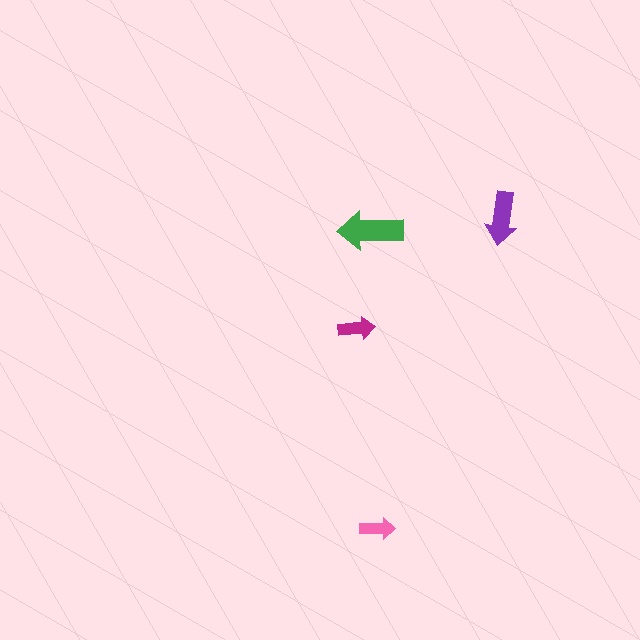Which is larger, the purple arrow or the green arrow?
The green one.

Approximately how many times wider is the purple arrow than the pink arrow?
About 1.5 times wider.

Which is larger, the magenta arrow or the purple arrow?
The purple one.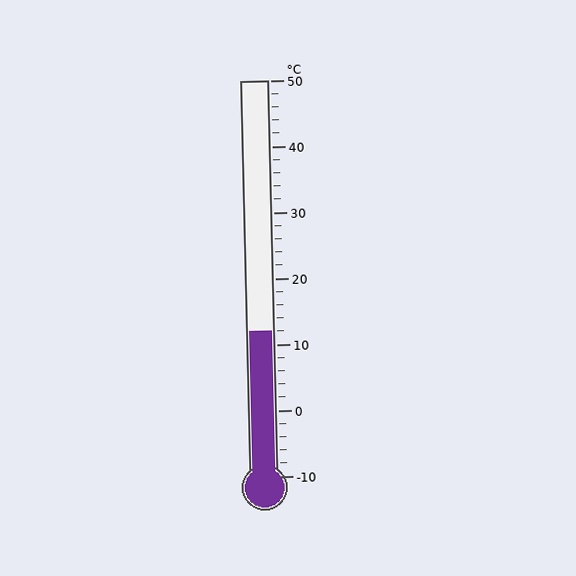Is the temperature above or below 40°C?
The temperature is below 40°C.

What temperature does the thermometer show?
The thermometer shows approximately 12°C.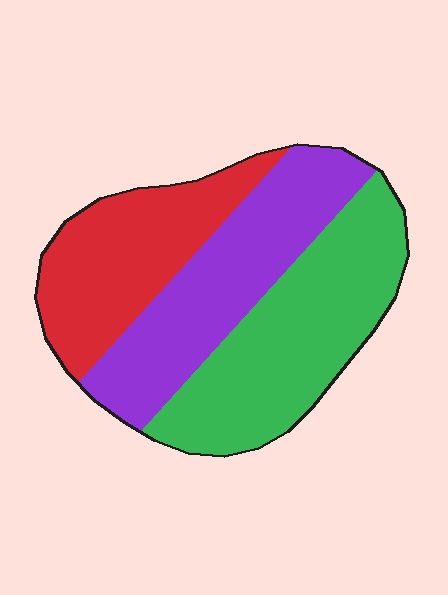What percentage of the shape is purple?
Purple covers around 35% of the shape.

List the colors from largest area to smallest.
From largest to smallest: green, purple, red.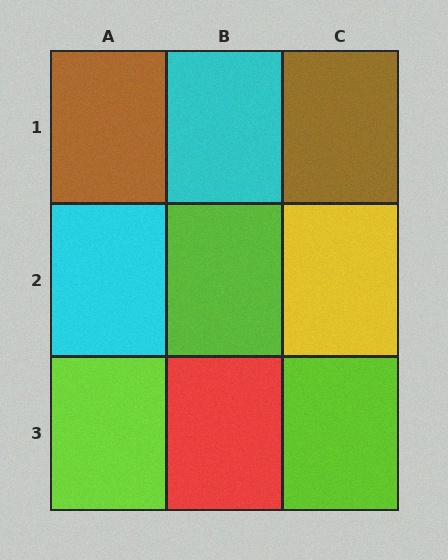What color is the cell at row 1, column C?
Brown.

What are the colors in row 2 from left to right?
Cyan, lime, yellow.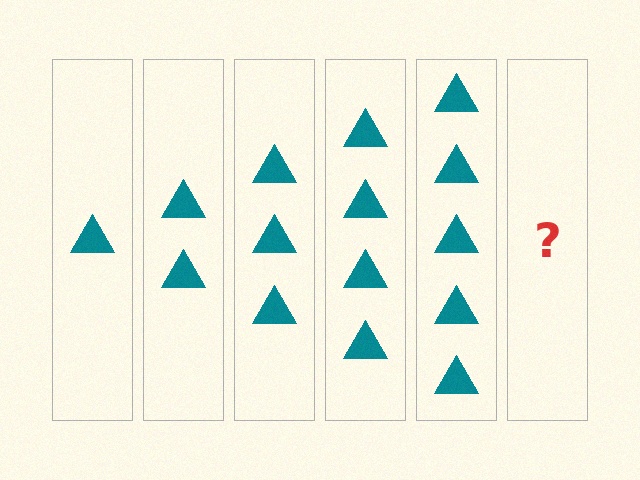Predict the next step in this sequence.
The next step is 6 triangles.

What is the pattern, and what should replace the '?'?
The pattern is that each step adds one more triangle. The '?' should be 6 triangles.